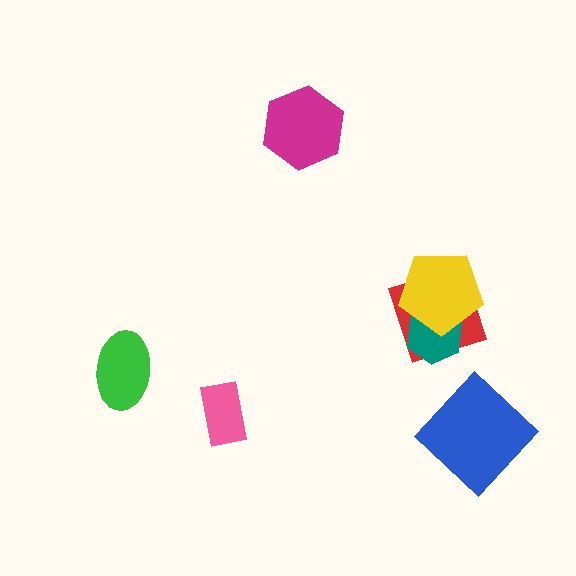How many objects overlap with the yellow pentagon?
2 objects overlap with the yellow pentagon.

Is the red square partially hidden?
Yes, it is partially covered by another shape.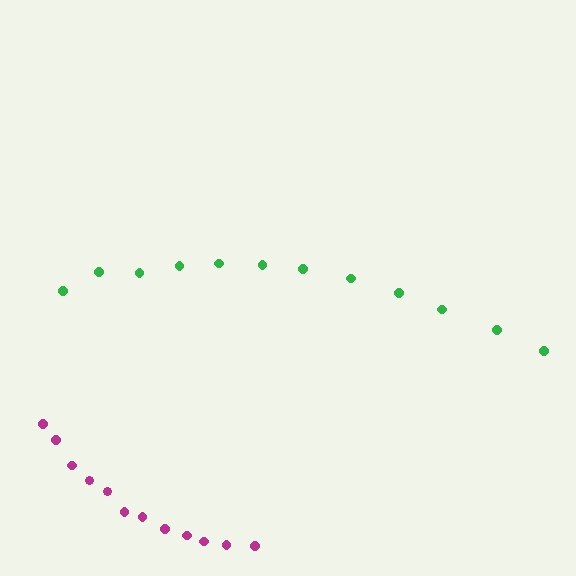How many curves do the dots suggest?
There are 2 distinct paths.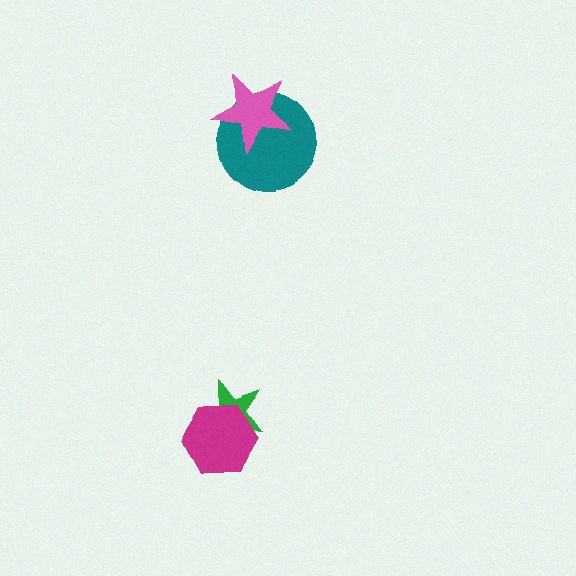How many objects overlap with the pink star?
1 object overlaps with the pink star.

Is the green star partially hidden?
Yes, it is partially covered by another shape.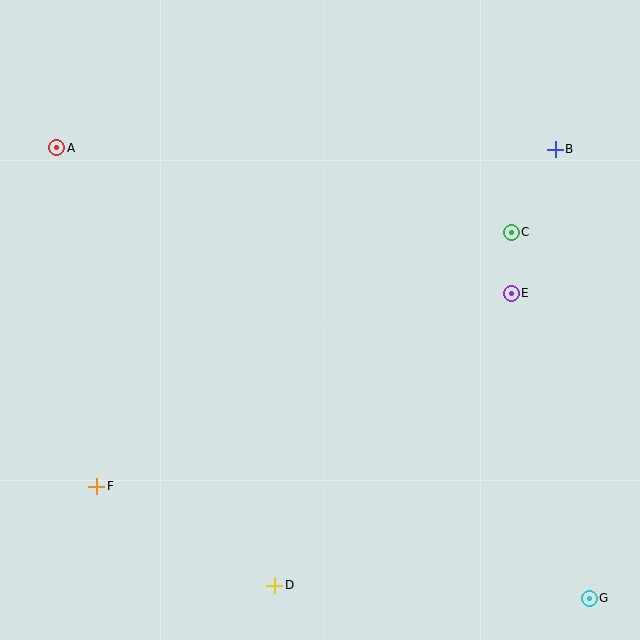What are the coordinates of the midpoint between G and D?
The midpoint between G and D is at (432, 592).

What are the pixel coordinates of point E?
Point E is at (511, 293).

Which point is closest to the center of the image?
Point E at (511, 293) is closest to the center.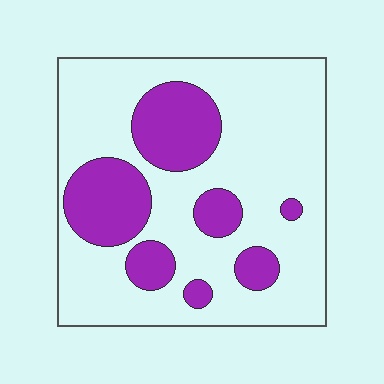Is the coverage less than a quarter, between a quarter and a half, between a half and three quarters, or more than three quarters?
Between a quarter and a half.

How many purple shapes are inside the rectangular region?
7.